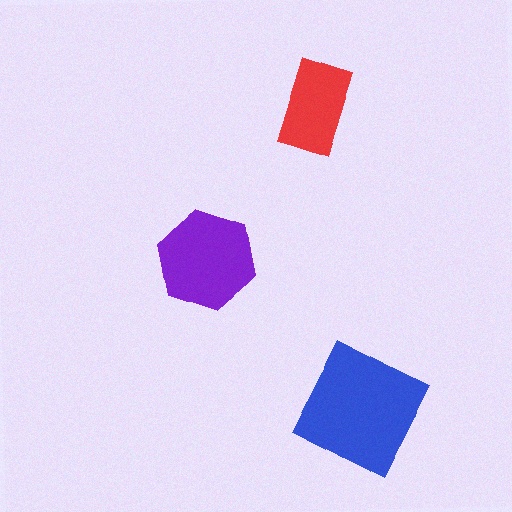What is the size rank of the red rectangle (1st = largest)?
3rd.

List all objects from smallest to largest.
The red rectangle, the purple hexagon, the blue square.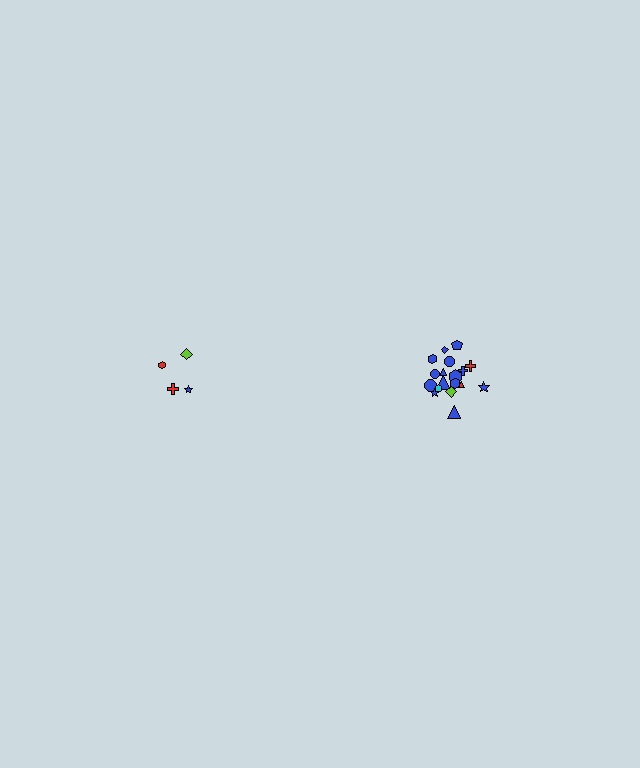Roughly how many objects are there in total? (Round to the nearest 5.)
Roughly 20 objects in total.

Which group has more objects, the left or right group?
The right group.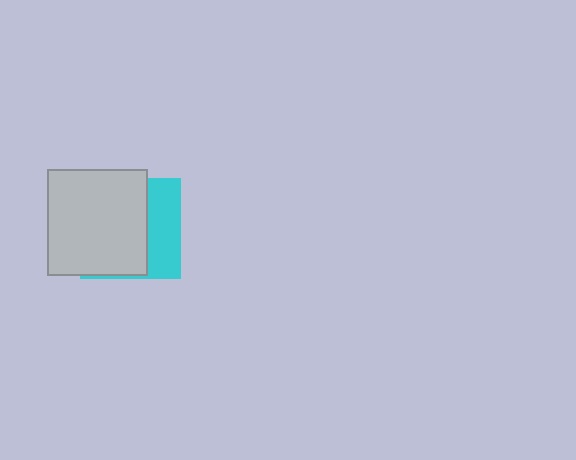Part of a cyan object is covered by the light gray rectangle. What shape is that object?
It is a square.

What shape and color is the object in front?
The object in front is a light gray rectangle.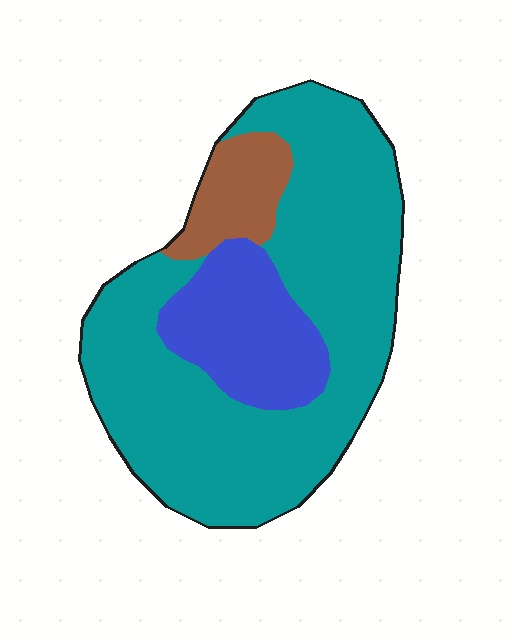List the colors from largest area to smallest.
From largest to smallest: teal, blue, brown.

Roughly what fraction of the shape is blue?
Blue covers about 20% of the shape.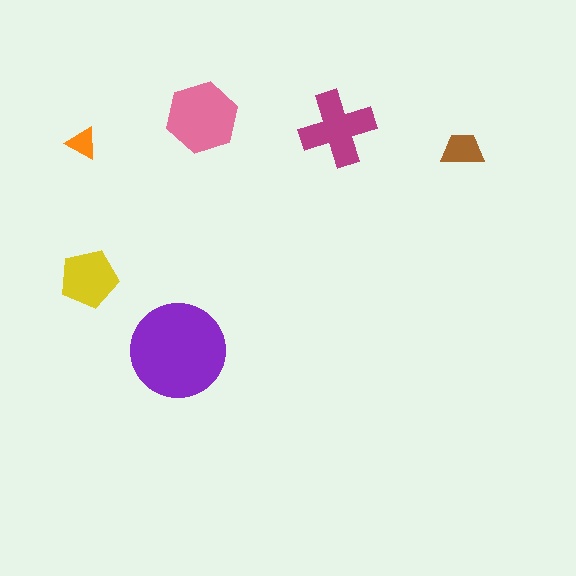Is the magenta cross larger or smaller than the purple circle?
Smaller.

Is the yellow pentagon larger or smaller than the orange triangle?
Larger.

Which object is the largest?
The purple circle.